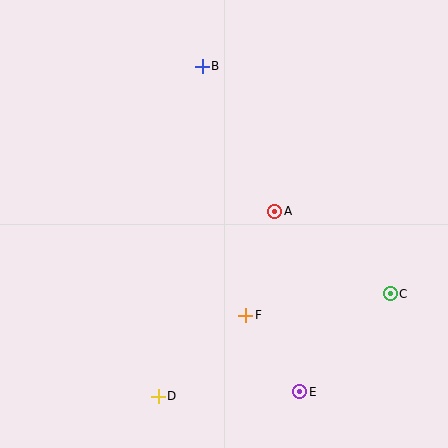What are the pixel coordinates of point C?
Point C is at (390, 294).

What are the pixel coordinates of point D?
Point D is at (158, 396).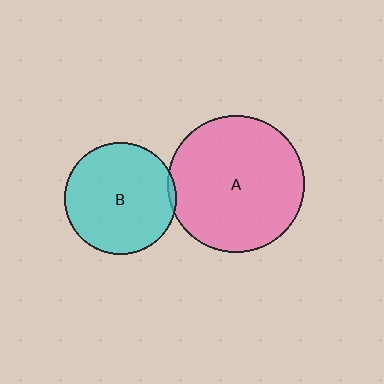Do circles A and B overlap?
Yes.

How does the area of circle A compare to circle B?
Approximately 1.5 times.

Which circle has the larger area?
Circle A (pink).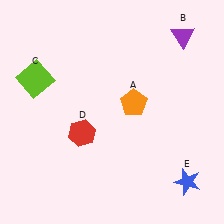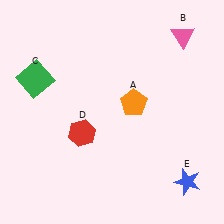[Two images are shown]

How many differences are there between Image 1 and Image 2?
There are 2 differences between the two images.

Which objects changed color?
B changed from purple to pink. C changed from lime to green.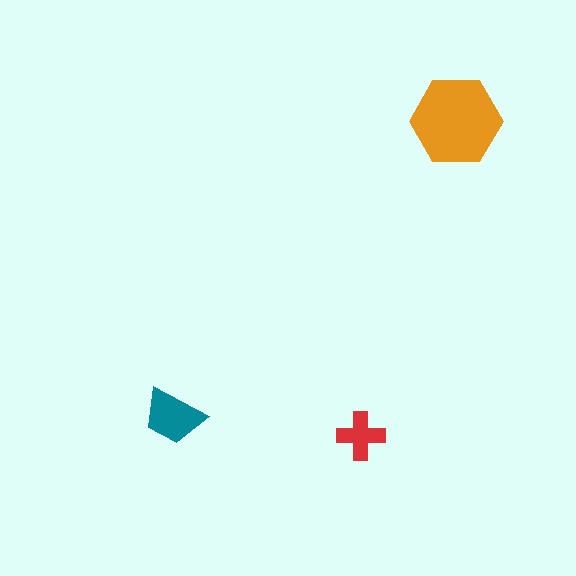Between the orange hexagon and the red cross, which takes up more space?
The orange hexagon.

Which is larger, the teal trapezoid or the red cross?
The teal trapezoid.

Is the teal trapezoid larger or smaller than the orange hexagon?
Smaller.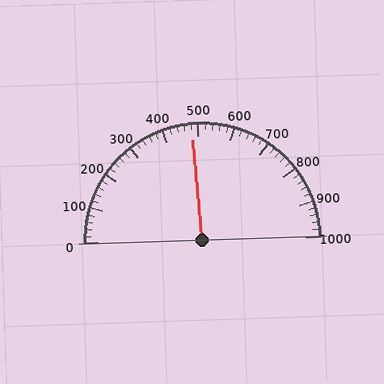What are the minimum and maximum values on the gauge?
The gauge ranges from 0 to 1000.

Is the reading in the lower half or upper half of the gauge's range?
The reading is in the lower half of the range (0 to 1000).